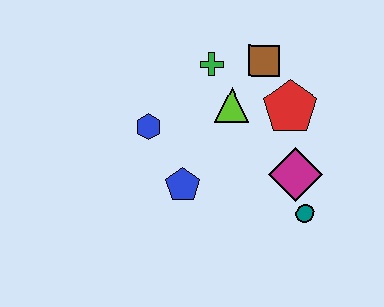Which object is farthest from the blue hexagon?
The teal circle is farthest from the blue hexagon.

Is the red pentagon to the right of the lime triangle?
Yes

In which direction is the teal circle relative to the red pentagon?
The teal circle is below the red pentagon.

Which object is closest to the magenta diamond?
The teal circle is closest to the magenta diamond.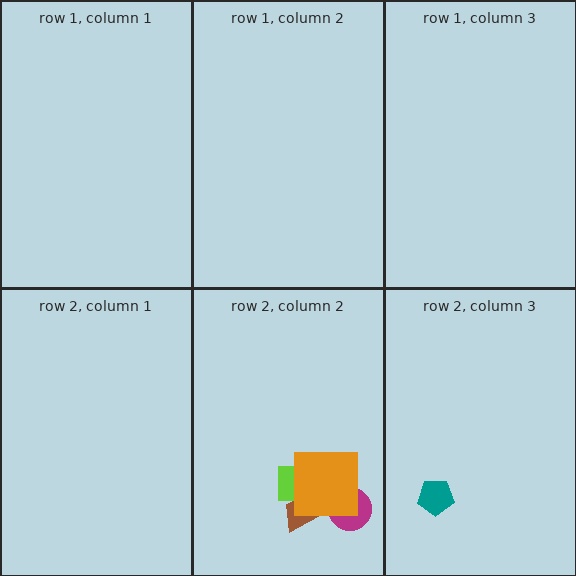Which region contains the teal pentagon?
The row 2, column 3 region.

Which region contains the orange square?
The row 2, column 2 region.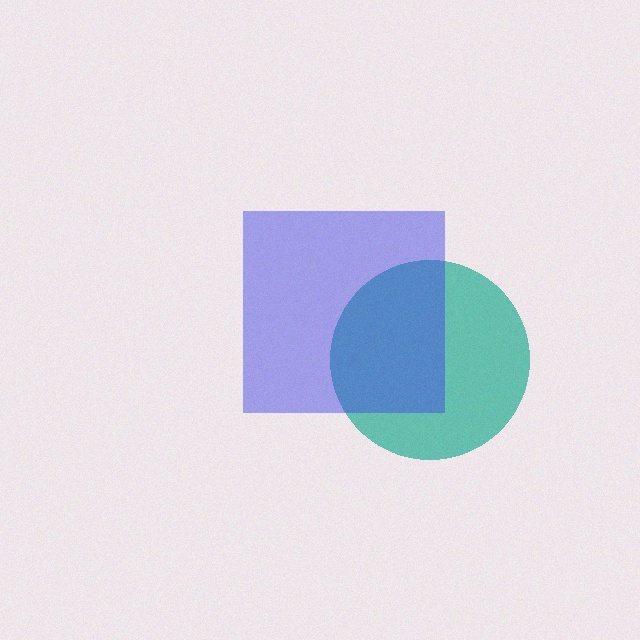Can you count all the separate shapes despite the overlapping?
Yes, there are 2 separate shapes.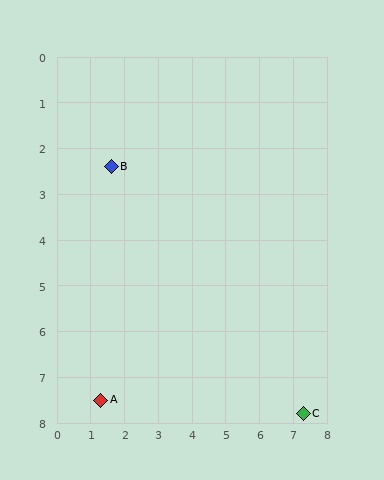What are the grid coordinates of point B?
Point B is at approximately (1.6, 2.4).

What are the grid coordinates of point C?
Point C is at approximately (7.3, 7.8).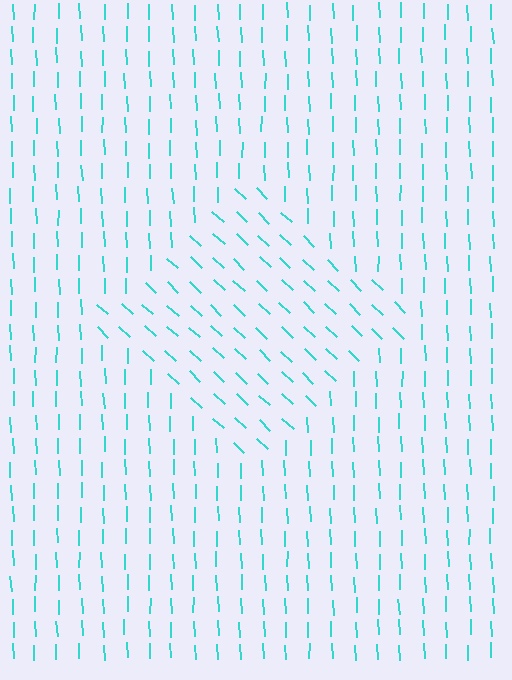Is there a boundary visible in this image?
Yes, there is a texture boundary formed by a change in line orientation.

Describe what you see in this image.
The image is filled with small cyan line segments. A diamond region in the image has lines oriented differently from the surrounding lines, creating a visible texture boundary.